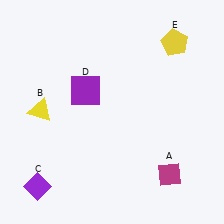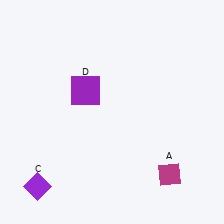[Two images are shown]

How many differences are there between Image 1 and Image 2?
There are 2 differences between the two images.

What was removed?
The yellow pentagon (E), the yellow triangle (B) were removed in Image 2.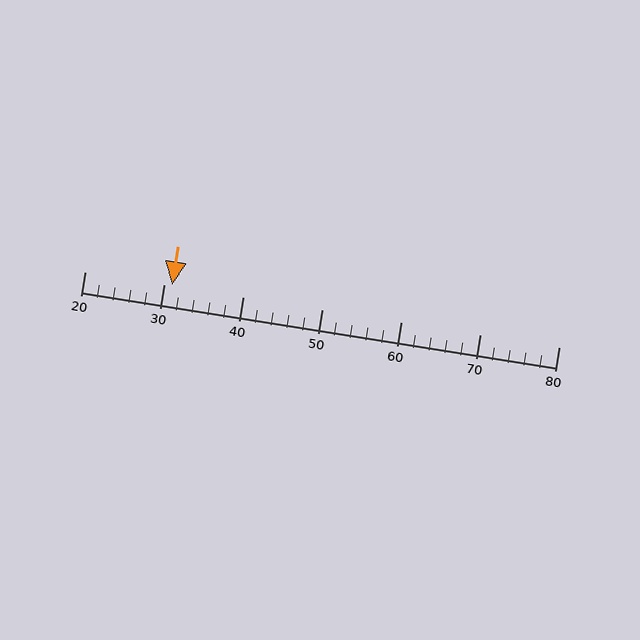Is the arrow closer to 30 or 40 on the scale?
The arrow is closer to 30.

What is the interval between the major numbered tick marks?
The major tick marks are spaced 10 units apart.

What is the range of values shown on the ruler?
The ruler shows values from 20 to 80.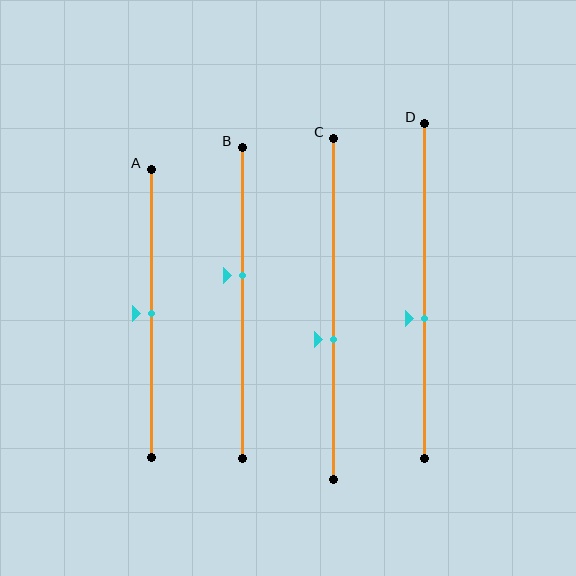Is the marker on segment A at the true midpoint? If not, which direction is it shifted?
Yes, the marker on segment A is at the true midpoint.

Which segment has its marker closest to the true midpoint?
Segment A has its marker closest to the true midpoint.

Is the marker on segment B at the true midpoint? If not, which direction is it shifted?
No, the marker on segment B is shifted upward by about 9% of the segment length.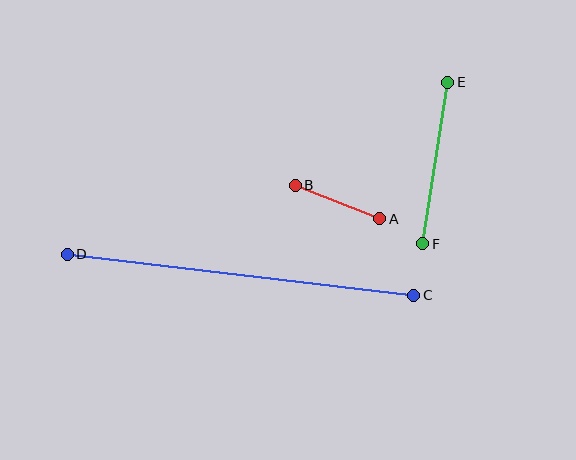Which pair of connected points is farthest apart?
Points C and D are farthest apart.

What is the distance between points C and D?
The distance is approximately 349 pixels.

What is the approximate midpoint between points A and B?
The midpoint is at approximately (337, 202) pixels.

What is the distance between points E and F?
The distance is approximately 163 pixels.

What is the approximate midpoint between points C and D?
The midpoint is at approximately (240, 275) pixels.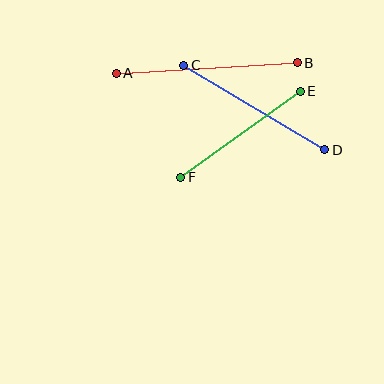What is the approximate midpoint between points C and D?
The midpoint is at approximately (254, 107) pixels.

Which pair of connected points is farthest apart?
Points A and B are farthest apart.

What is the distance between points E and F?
The distance is approximately 147 pixels.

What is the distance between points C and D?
The distance is approximately 165 pixels.